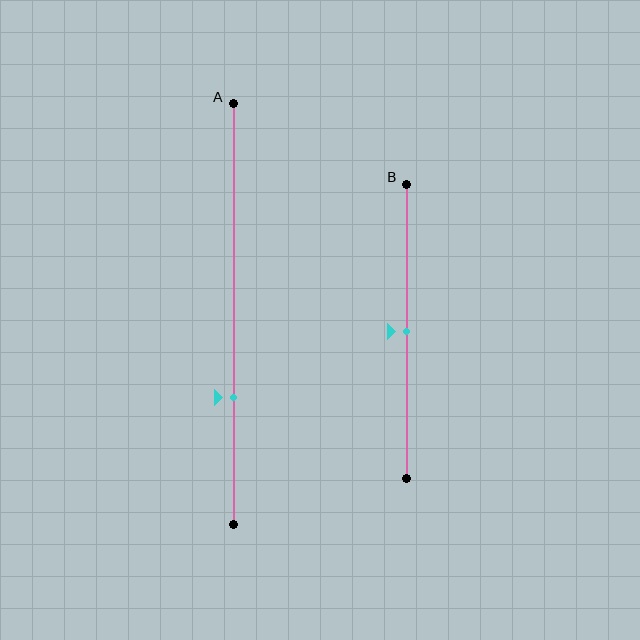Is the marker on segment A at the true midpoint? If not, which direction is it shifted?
No, the marker on segment A is shifted downward by about 20% of the segment length.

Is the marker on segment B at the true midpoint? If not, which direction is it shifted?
Yes, the marker on segment B is at the true midpoint.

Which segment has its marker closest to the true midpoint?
Segment B has its marker closest to the true midpoint.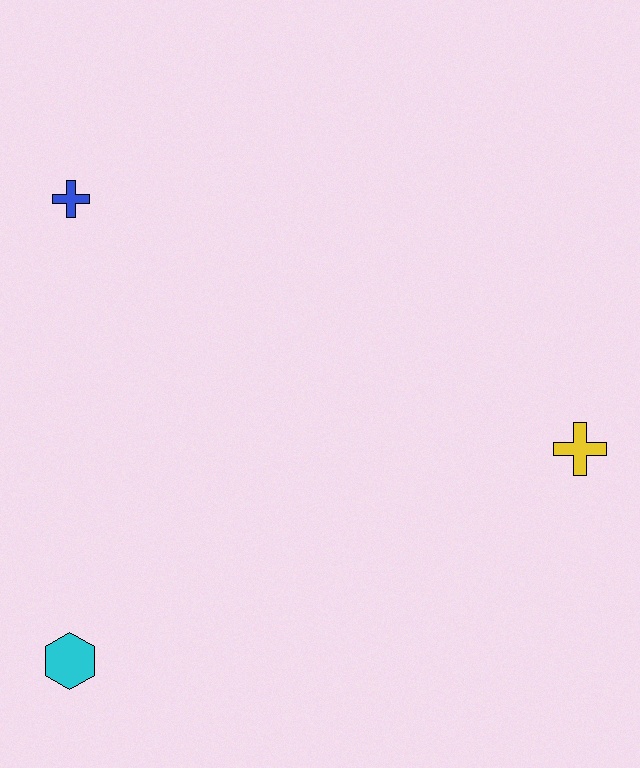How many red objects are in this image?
There are no red objects.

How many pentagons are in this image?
There are no pentagons.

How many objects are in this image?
There are 3 objects.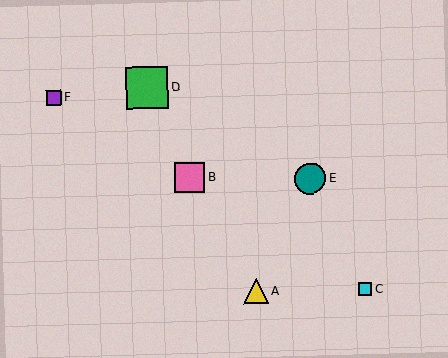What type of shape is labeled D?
Shape D is a green square.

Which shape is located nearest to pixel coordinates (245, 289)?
The yellow triangle (labeled A) at (256, 291) is nearest to that location.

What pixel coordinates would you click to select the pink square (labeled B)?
Click at (189, 178) to select the pink square B.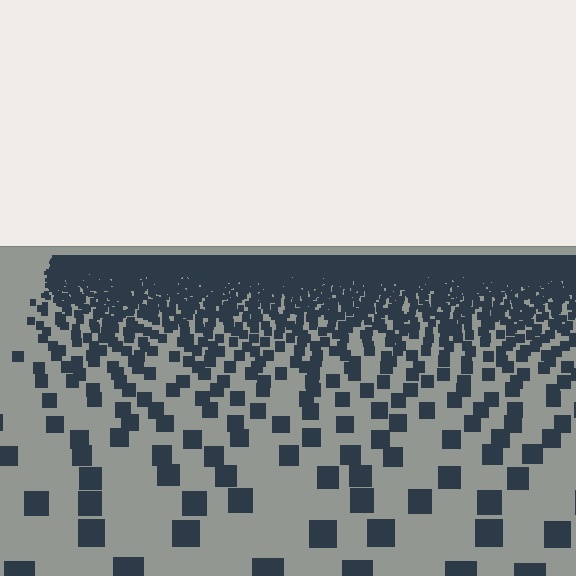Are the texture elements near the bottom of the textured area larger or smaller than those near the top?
Larger. Near the bottom, elements are closer to the viewer and appear at a bigger on-screen size.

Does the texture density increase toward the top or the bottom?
Density increases toward the top.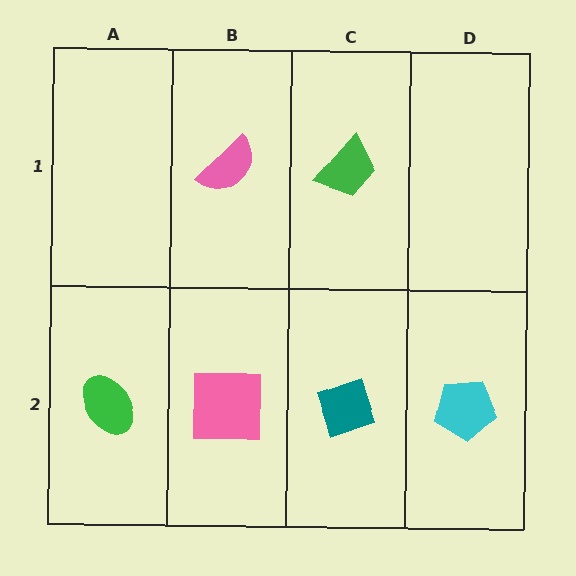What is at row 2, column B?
A pink square.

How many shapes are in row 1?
2 shapes.